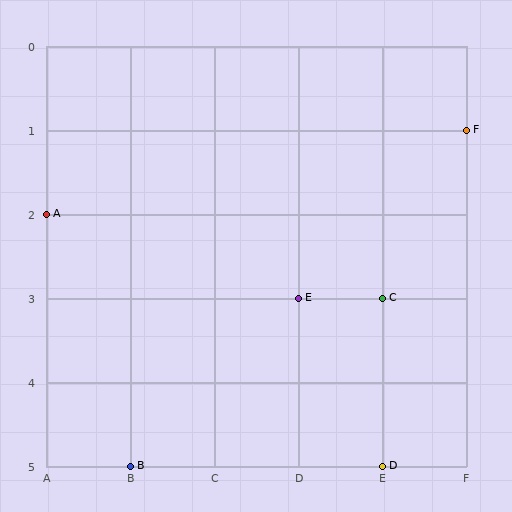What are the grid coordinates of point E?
Point E is at grid coordinates (D, 3).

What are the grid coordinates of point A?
Point A is at grid coordinates (A, 2).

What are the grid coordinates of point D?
Point D is at grid coordinates (E, 5).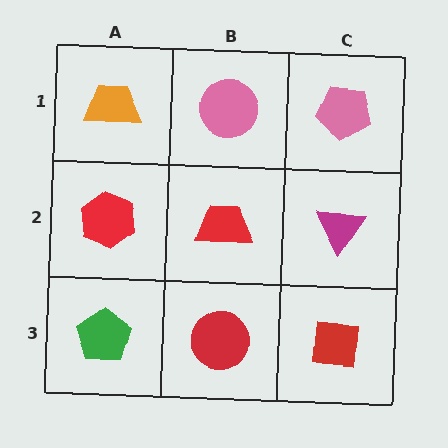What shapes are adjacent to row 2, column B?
A pink circle (row 1, column B), a red circle (row 3, column B), a red hexagon (row 2, column A), a magenta triangle (row 2, column C).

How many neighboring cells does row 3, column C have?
2.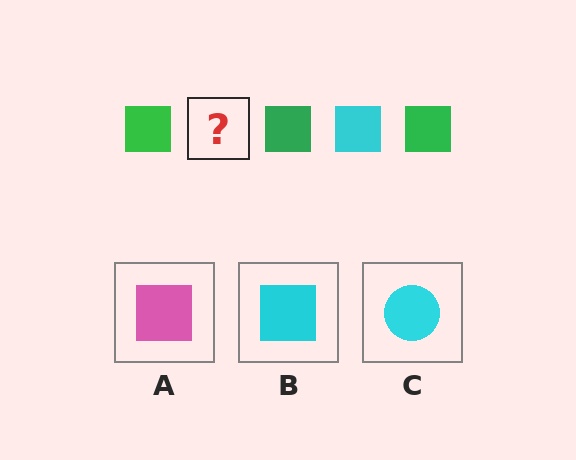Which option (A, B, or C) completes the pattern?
B.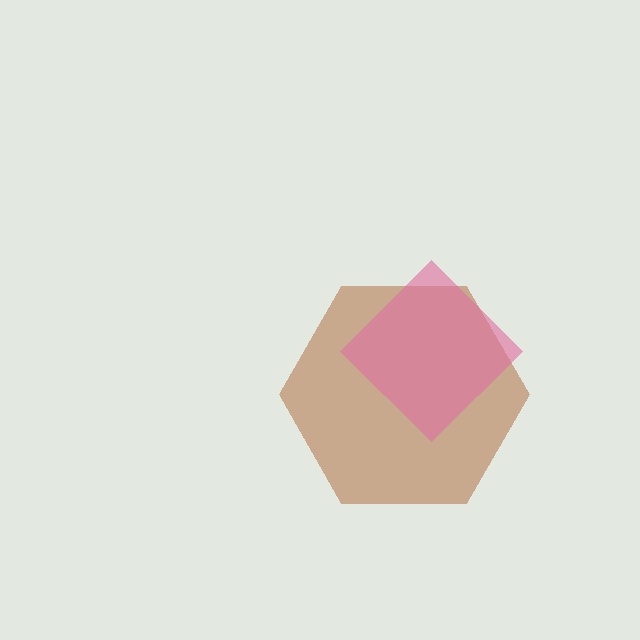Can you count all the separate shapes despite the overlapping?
Yes, there are 2 separate shapes.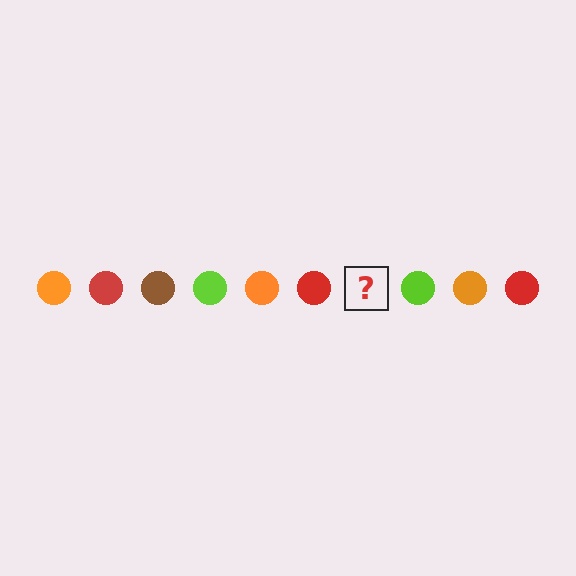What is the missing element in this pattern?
The missing element is a brown circle.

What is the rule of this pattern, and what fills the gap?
The rule is that the pattern cycles through orange, red, brown, lime circles. The gap should be filled with a brown circle.